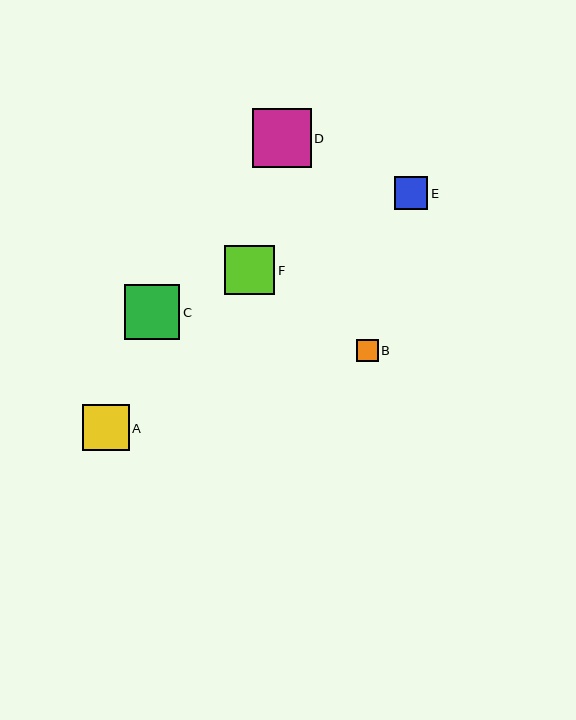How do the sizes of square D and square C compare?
Square D and square C are approximately the same size.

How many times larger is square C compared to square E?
Square C is approximately 1.7 times the size of square E.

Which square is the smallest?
Square B is the smallest with a size of approximately 22 pixels.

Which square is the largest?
Square D is the largest with a size of approximately 59 pixels.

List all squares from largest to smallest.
From largest to smallest: D, C, F, A, E, B.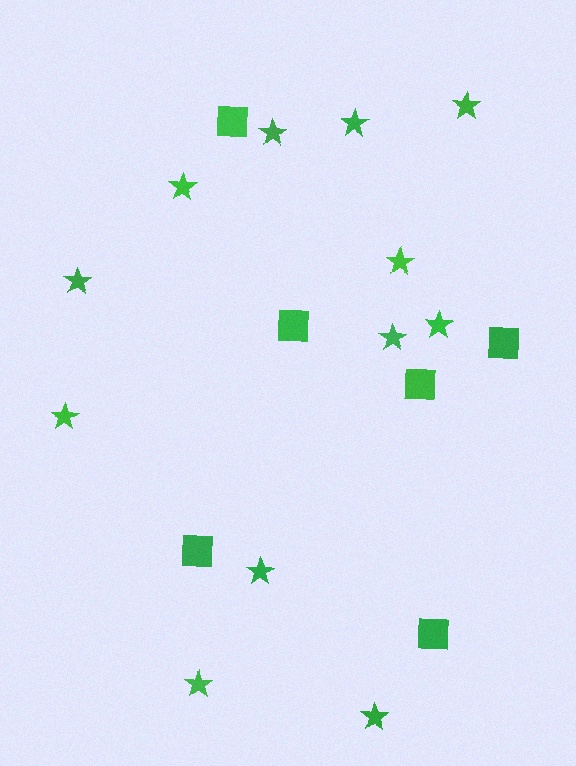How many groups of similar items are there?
There are 2 groups: one group of squares (6) and one group of stars (12).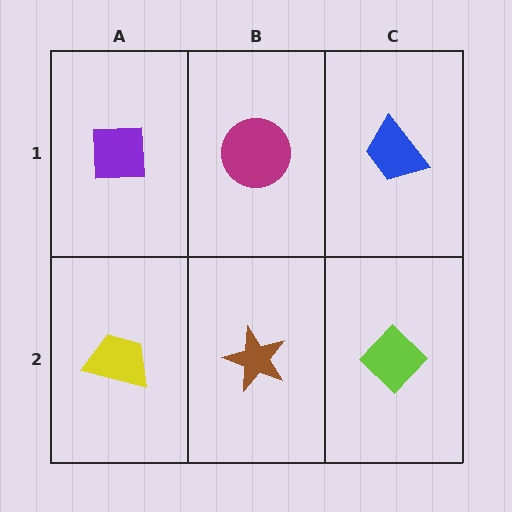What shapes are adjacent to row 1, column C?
A lime diamond (row 2, column C), a magenta circle (row 1, column B).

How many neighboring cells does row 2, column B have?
3.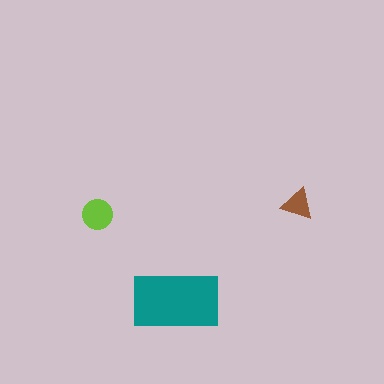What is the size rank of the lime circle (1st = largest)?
2nd.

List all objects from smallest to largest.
The brown triangle, the lime circle, the teal rectangle.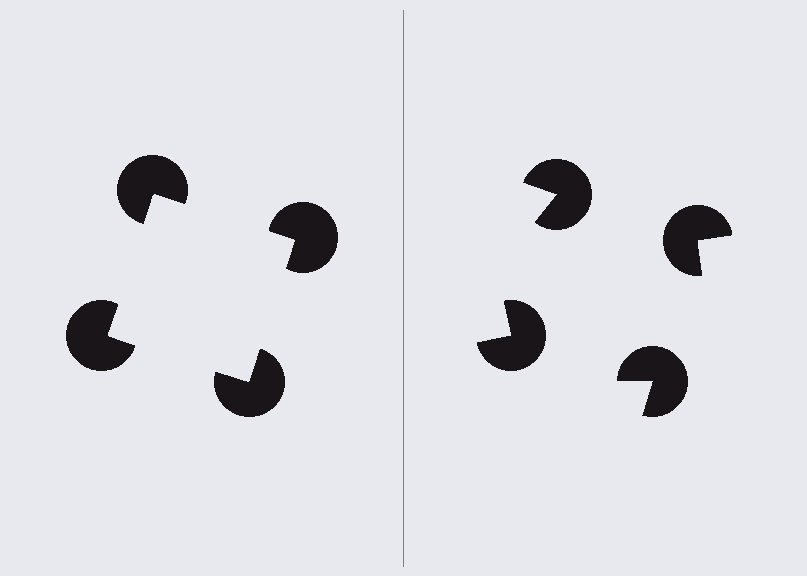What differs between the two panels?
The pac-man discs are positioned identically on both sides; only the wedge orientations differ. On the left they align to a square; on the right they are misaligned.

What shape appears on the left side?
An illusory square.